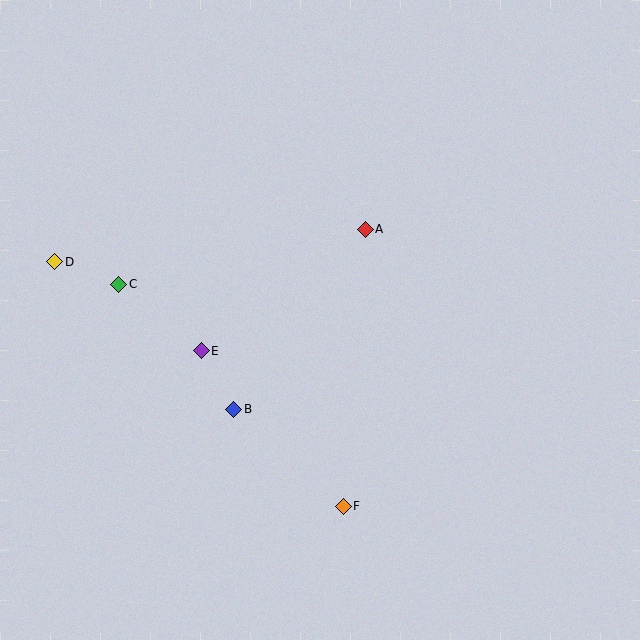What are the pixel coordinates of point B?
Point B is at (234, 409).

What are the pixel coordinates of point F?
Point F is at (343, 506).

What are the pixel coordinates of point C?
Point C is at (119, 284).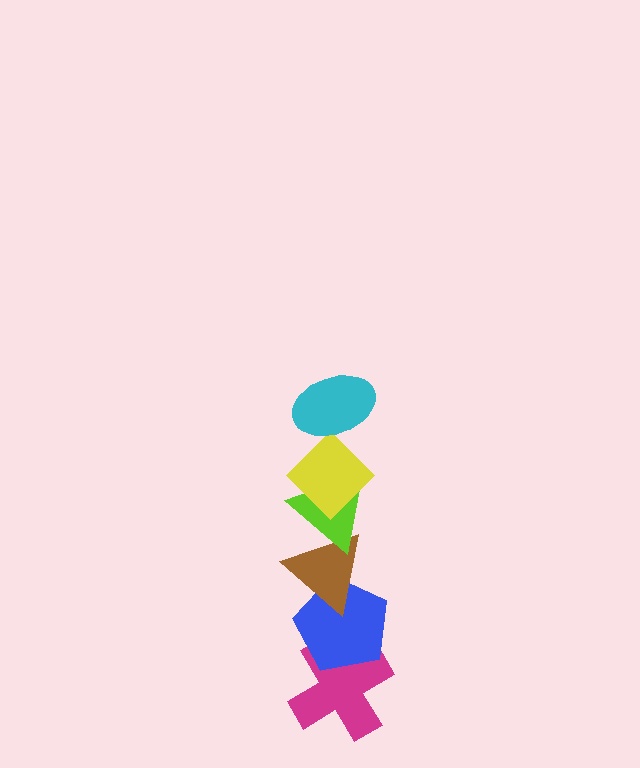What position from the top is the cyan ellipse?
The cyan ellipse is 1st from the top.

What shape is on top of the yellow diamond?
The cyan ellipse is on top of the yellow diamond.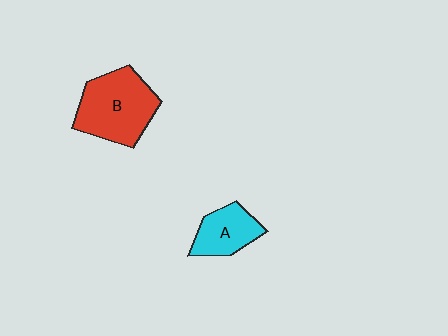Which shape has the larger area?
Shape B (red).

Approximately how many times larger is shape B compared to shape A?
Approximately 1.8 times.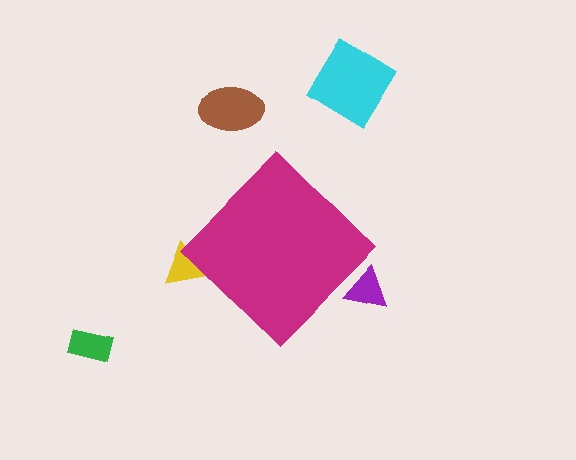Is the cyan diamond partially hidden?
No, the cyan diamond is fully visible.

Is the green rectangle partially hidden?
No, the green rectangle is fully visible.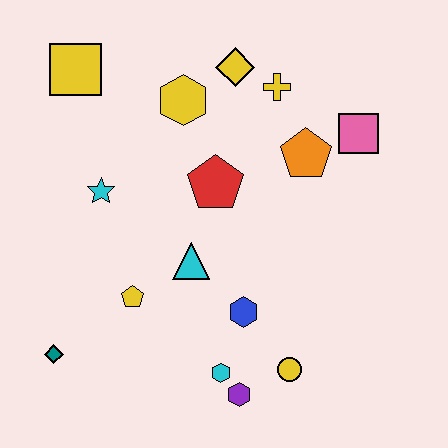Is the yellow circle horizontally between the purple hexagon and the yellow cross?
No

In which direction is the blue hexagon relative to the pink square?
The blue hexagon is below the pink square.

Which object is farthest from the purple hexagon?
The yellow square is farthest from the purple hexagon.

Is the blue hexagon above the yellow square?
No